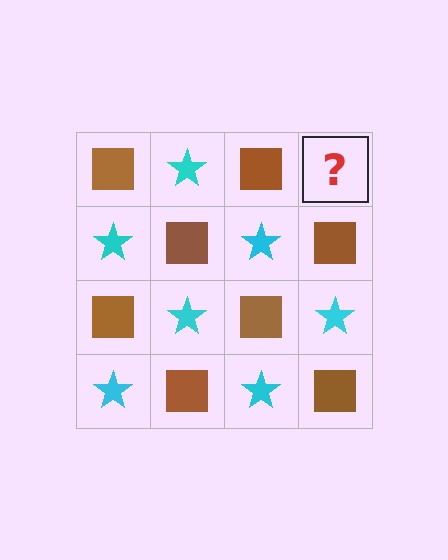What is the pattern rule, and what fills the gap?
The rule is that it alternates brown square and cyan star in a checkerboard pattern. The gap should be filled with a cyan star.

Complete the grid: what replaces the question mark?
The question mark should be replaced with a cyan star.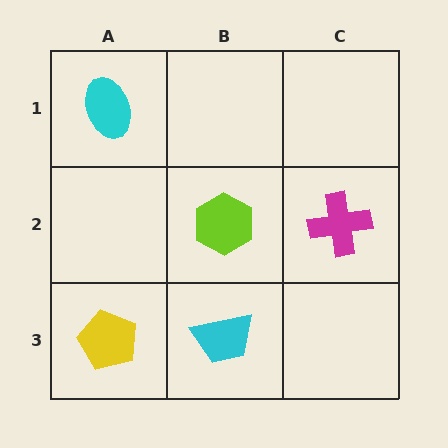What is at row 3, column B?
A cyan trapezoid.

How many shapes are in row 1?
1 shape.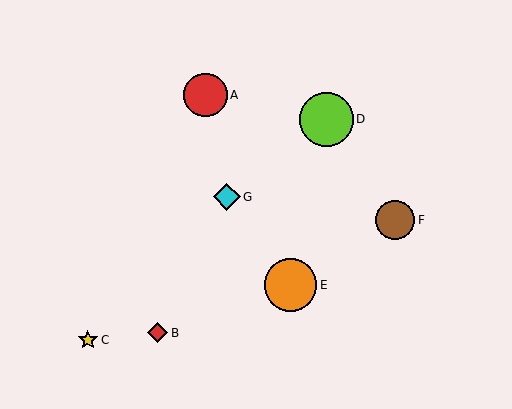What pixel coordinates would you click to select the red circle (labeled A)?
Click at (205, 95) to select the red circle A.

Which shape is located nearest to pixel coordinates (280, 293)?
The orange circle (labeled E) at (291, 285) is nearest to that location.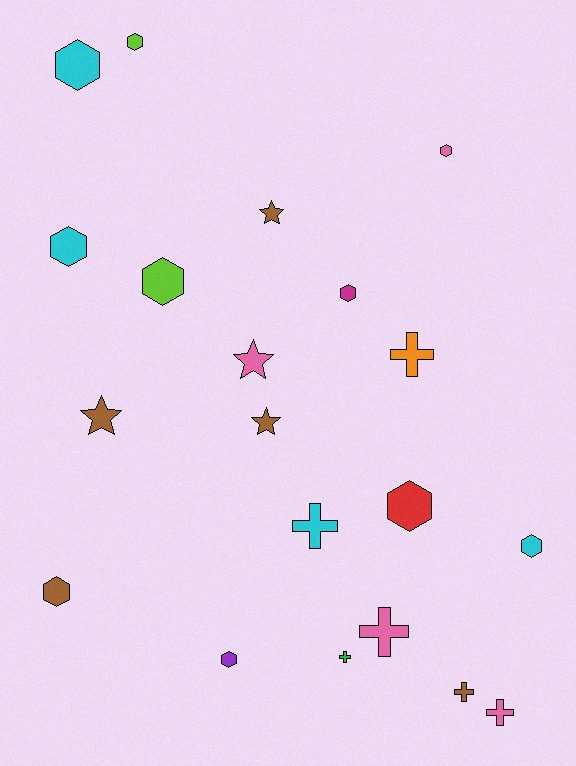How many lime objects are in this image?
There are 2 lime objects.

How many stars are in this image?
There are 4 stars.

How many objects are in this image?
There are 20 objects.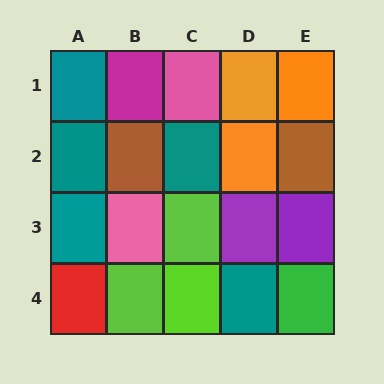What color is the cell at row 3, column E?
Purple.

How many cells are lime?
3 cells are lime.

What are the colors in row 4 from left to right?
Red, lime, lime, teal, green.